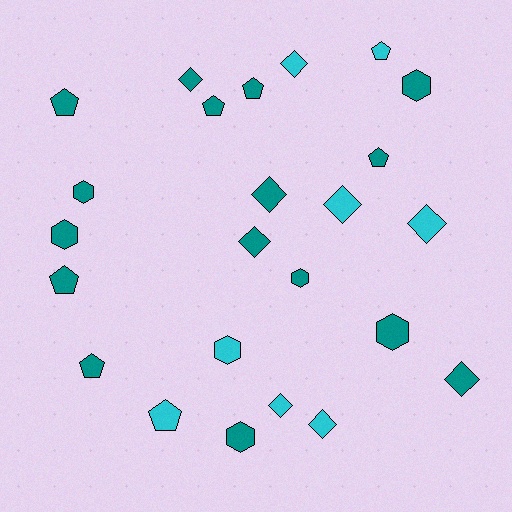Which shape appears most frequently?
Diamond, with 9 objects.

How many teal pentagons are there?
There are 6 teal pentagons.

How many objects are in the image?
There are 24 objects.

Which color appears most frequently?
Teal, with 16 objects.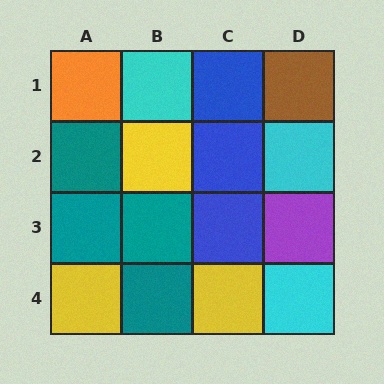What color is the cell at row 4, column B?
Teal.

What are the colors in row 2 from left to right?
Teal, yellow, blue, cyan.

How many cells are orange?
1 cell is orange.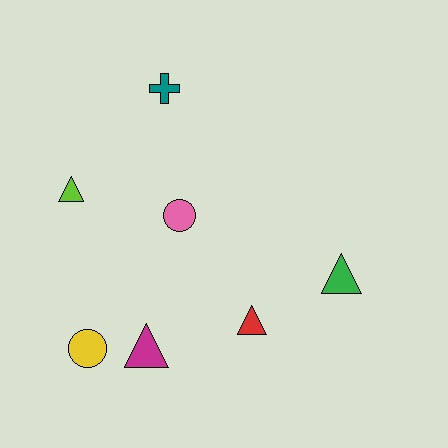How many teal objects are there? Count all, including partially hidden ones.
There is 1 teal object.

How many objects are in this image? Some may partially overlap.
There are 7 objects.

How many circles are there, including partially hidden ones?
There are 2 circles.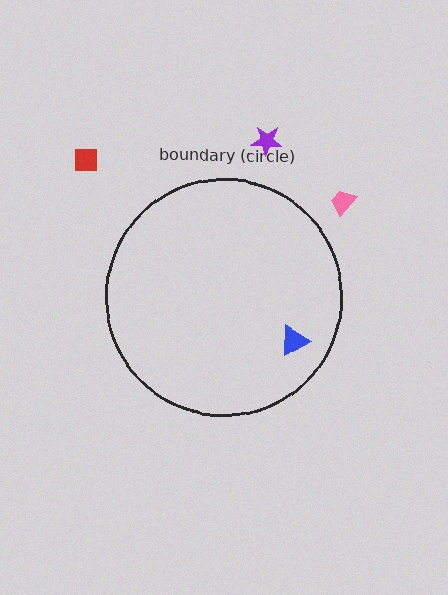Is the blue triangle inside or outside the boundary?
Inside.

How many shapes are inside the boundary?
1 inside, 3 outside.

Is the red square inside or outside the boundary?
Outside.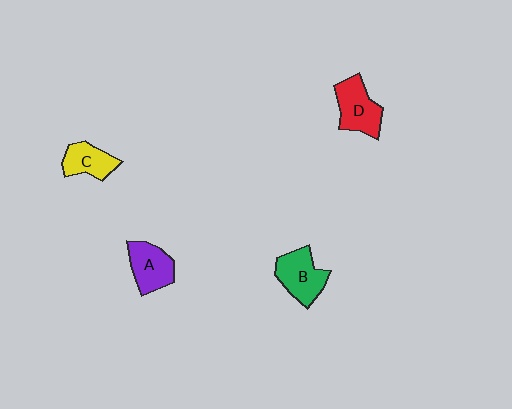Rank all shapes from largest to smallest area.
From largest to smallest: B (green), D (red), A (purple), C (yellow).